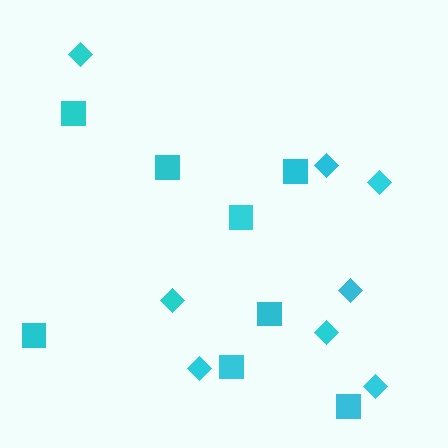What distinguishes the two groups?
There are 2 groups: one group of squares (8) and one group of diamonds (8).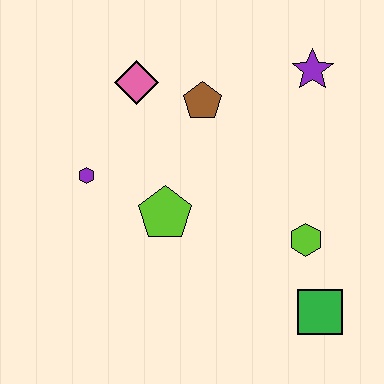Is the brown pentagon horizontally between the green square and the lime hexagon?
No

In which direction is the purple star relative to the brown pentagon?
The purple star is to the right of the brown pentagon.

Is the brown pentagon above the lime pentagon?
Yes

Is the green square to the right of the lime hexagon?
Yes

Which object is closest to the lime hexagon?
The green square is closest to the lime hexagon.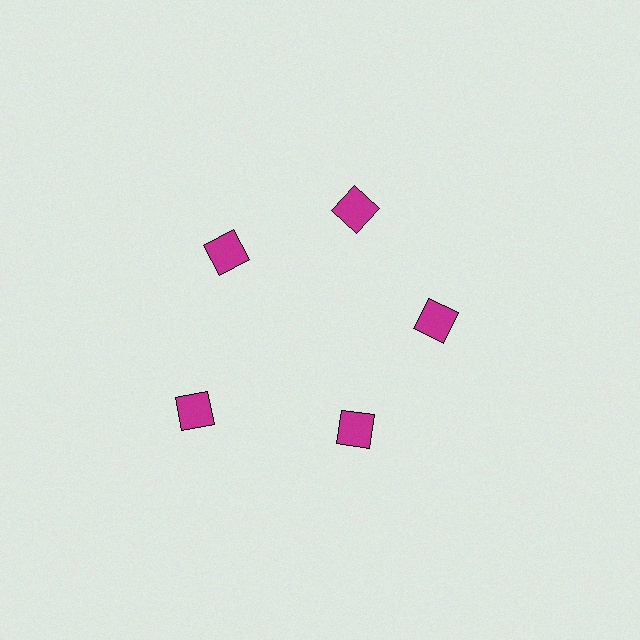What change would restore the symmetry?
The symmetry would be restored by moving it inward, back onto the ring so that all 5 squares sit at equal angles and equal distance from the center.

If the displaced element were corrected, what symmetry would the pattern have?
It would have 5-fold rotational symmetry — the pattern would map onto itself every 72 degrees.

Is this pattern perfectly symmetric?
No. The 5 magenta squares are arranged in a ring, but one element near the 8 o'clock position is pushed outward from the center, breaking the 5-fold rotational symmetry.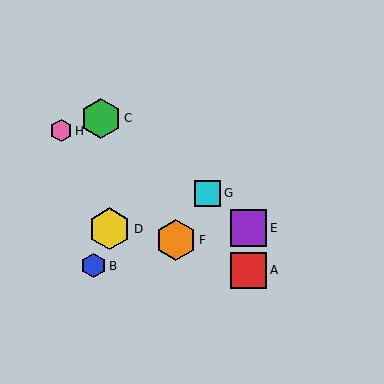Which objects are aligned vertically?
Objects A, E are aligned vertically.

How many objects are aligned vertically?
2 objects (A, E) are aligned vertically.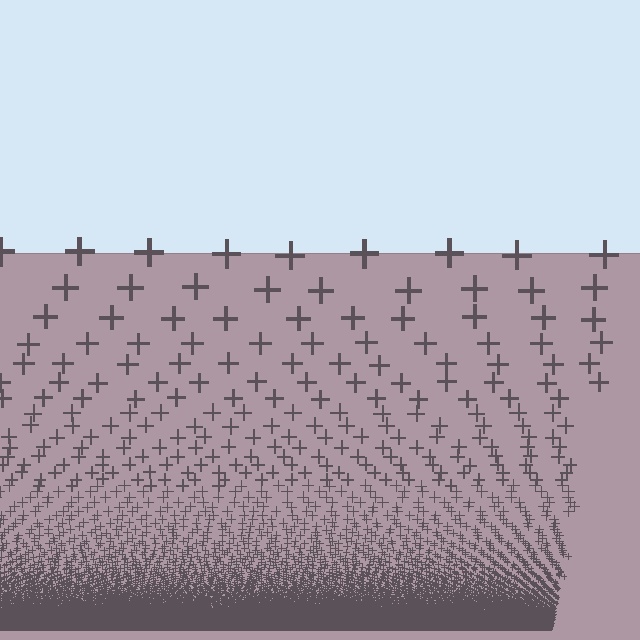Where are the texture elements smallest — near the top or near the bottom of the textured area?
Near the bottom.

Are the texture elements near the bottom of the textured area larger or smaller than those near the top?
Smaller. The gradient is inverted — elements near the bottom are smaller and denser.